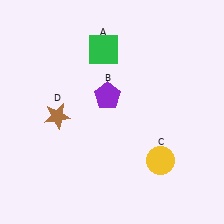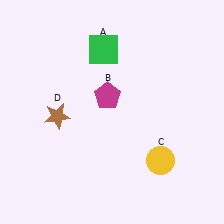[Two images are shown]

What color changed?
The pentagon (B) changed from purple in Image 1 to magenta in Image 2.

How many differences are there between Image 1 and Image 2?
There is 1 difference between the two images.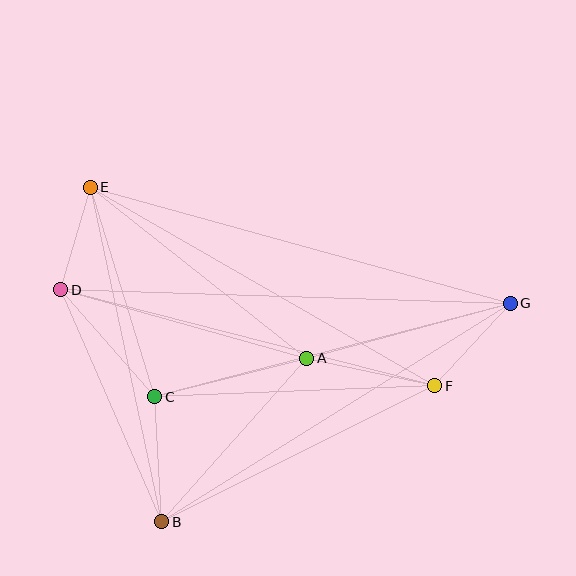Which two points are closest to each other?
Points D and E are closest to each other.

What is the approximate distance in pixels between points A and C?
The distance between A and C is approximately 156 pixels.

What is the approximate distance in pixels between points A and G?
The distance between A and G is approximately 211 pixels.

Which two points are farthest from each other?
Points D and G are farthest from each other.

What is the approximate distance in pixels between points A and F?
The distance between A and F is approximately 131 pixels.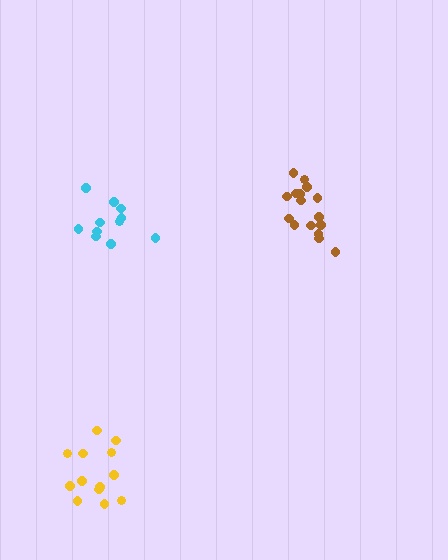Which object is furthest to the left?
The yellow cluster is leftmost.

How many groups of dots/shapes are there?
There are 3 groups.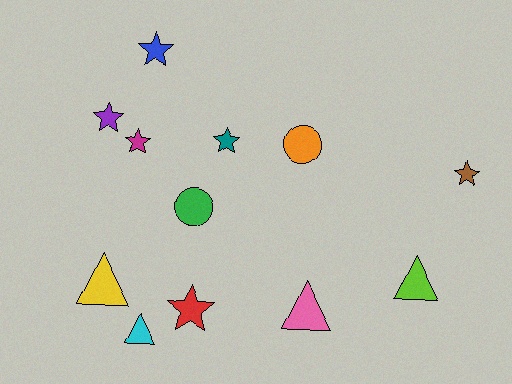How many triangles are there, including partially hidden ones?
There are 4 triangles.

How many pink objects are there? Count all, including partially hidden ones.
There is 1 pink object.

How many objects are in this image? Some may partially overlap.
There are 12 objects.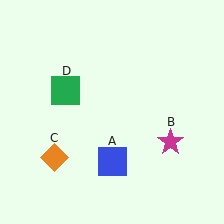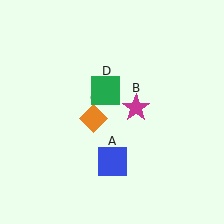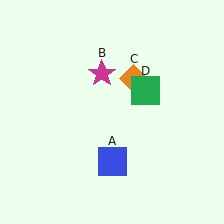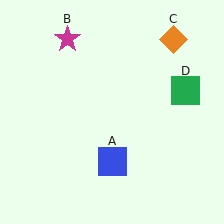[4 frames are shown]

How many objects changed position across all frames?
3 objects changed position: magenta star (object B), orange diamond (object C), green square (object D).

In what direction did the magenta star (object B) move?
The magenta star (object B) moved up and to the left.